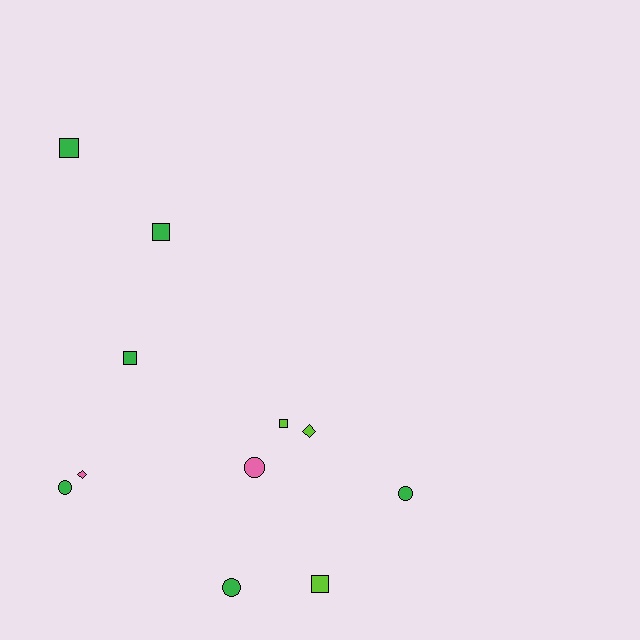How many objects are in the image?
There are 11 objects.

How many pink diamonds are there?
There is 1 pink diamond.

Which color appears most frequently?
Green, with 6 objects.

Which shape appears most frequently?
Square, with 5 objects.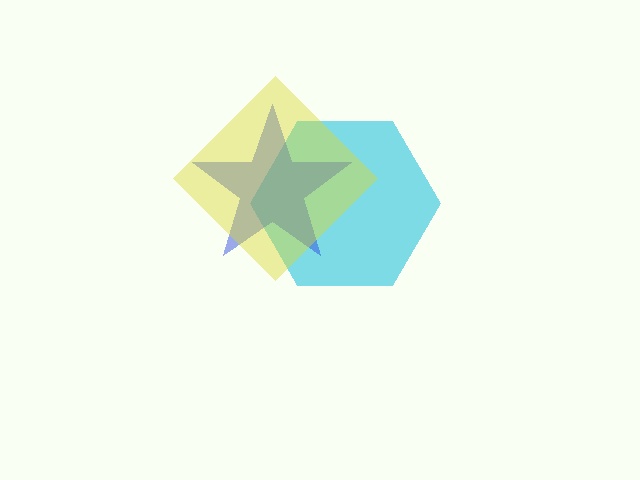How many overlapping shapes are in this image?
There are 3 overlapping shapes in the image.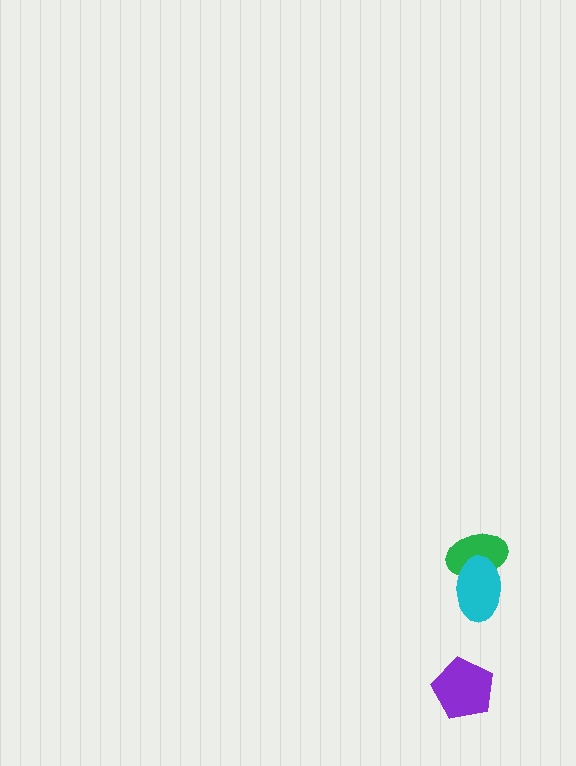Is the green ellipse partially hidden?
Yes, it is partially covered by another shape.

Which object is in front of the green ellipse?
The cyan ellipse is in front of the green ellipse.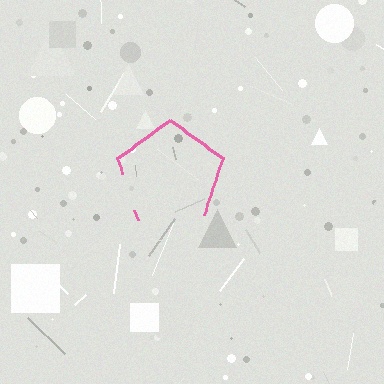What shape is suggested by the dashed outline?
The dashed outline suggests a pentagon.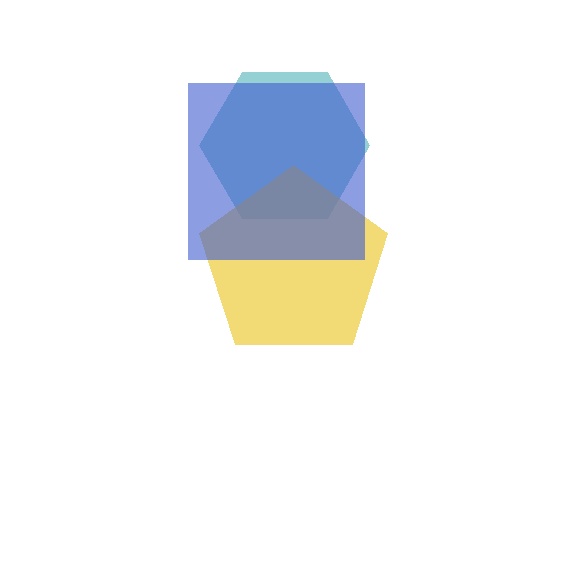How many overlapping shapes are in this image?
There are 3 overlapping shapes in the image.